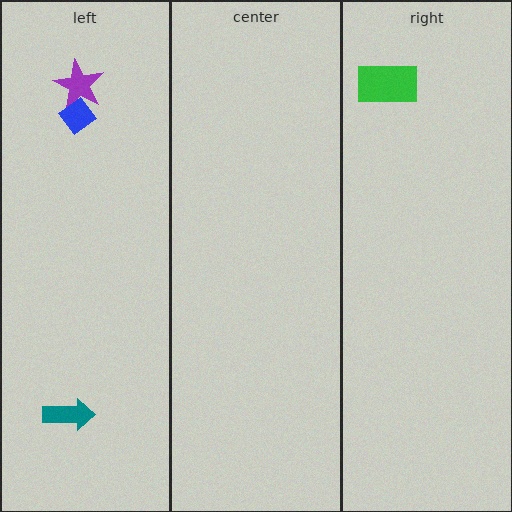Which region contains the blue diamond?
The left region.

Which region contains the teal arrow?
The left region.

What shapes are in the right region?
The green rectangle.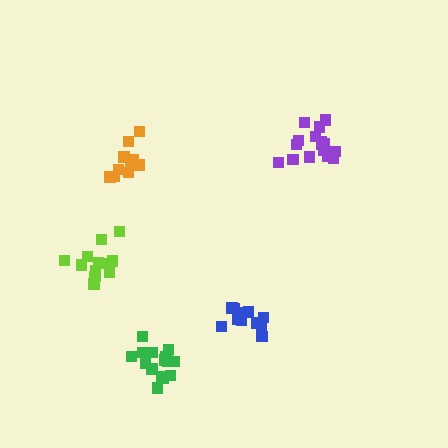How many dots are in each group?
Group 1: 10 dots, Group 2: 12 dots, Group 3: 12 dots, Group 4: 16 dots, Group 5: 16 dots (66 total).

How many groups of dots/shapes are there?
There are 5 groups.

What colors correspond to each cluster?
The clusters are colored: orange, blue, lime, green, purple.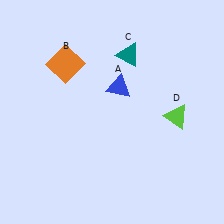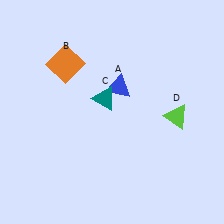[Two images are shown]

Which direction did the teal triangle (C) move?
The teal triangle (C) moved down.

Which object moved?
The teal triangle (C) moved down.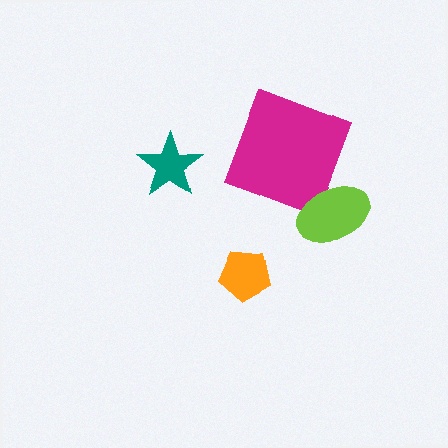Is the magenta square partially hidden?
Yes, it is partially covered by another shape.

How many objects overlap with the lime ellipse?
1 object overlaps with the lime ellipse.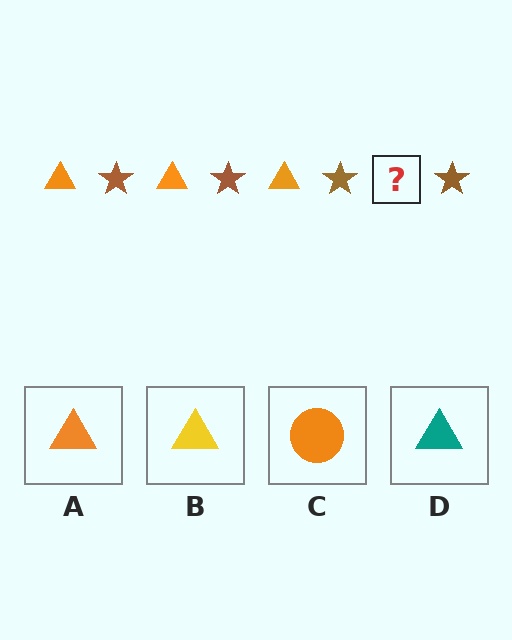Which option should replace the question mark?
Option A.